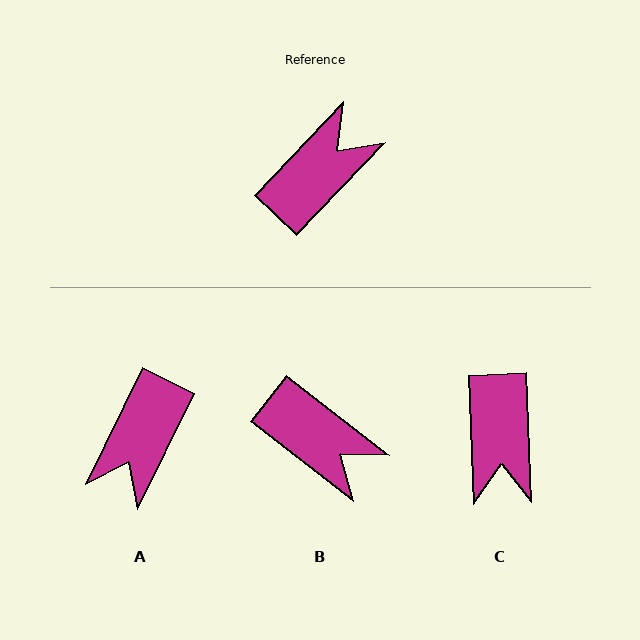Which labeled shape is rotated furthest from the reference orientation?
A, about 162 degrees away.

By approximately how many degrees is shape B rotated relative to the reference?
Approximately 84 degrees clockwise.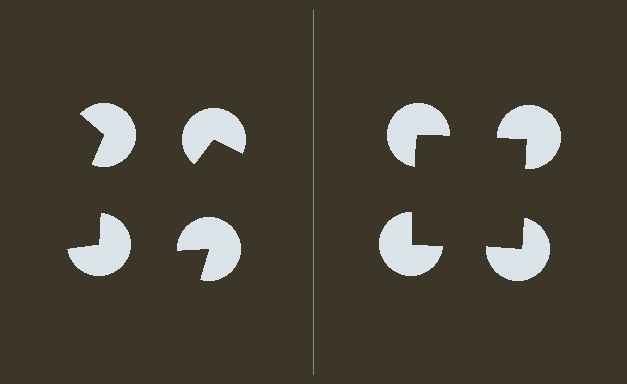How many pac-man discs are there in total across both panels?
8 — 4 on each side.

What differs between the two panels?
The pac-man discs are positioned identically on both sides; only the wedge orientations differ. On the right they align to a square; on the left they are misaligned.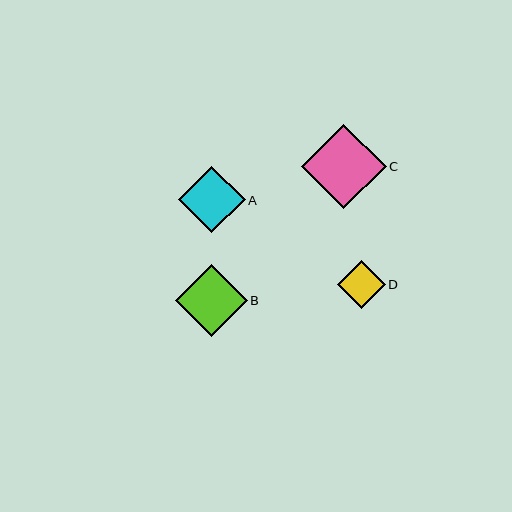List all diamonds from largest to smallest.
From largest to smallest: C, B, A, D.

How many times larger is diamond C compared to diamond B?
Diamond C is approximately 1.2 times the size of diamond B.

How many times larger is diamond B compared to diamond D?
Diamond B is approximately 1.5 times the size of diamond D.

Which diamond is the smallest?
Diamond D is the smallest with a size of approximately 47 pixels.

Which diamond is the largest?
Diamond C is the largest with a size of approximately 85 pixels.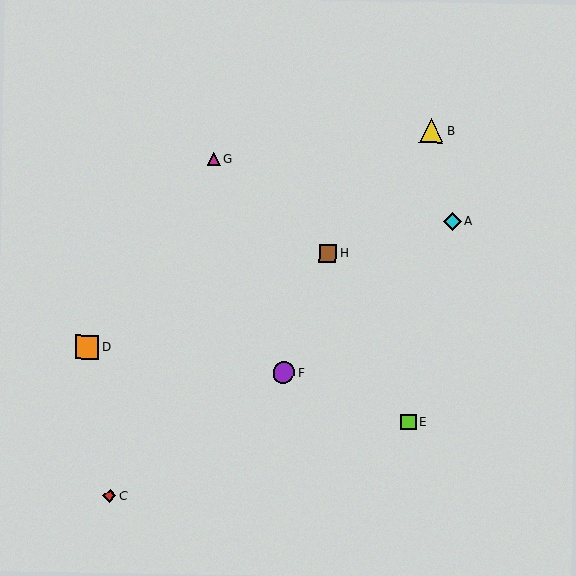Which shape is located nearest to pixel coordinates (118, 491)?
The red diamond (labeled C) at (110, 496) is nearest to that location.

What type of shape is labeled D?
Shape D is an orange square.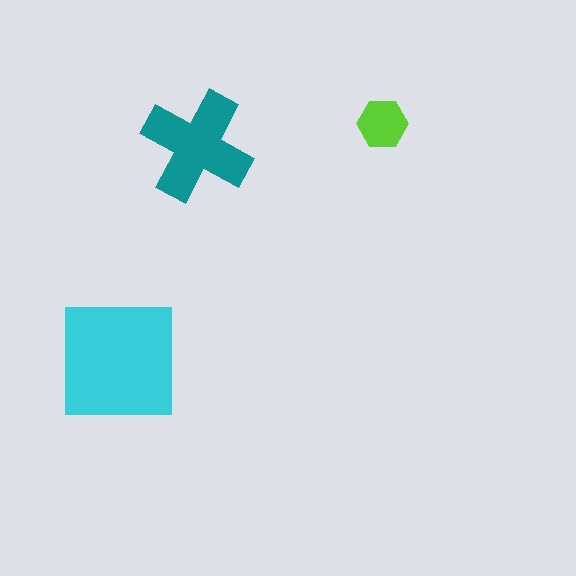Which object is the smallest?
The lime hexagon.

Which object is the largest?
The cyan square.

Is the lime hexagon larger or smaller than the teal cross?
Smaller.